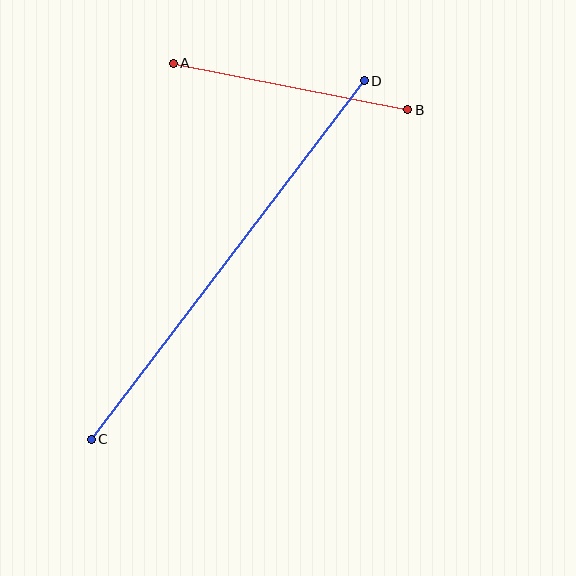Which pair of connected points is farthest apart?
Points C and D are farthest apart.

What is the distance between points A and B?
The distance is approximately 239 pixels.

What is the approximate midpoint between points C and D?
The midpoint is at approximately (228, 260) pixels.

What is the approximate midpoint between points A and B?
The midpoint is at approximately (290, 87) pixels.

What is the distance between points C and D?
The distance is approximately 451 pixels.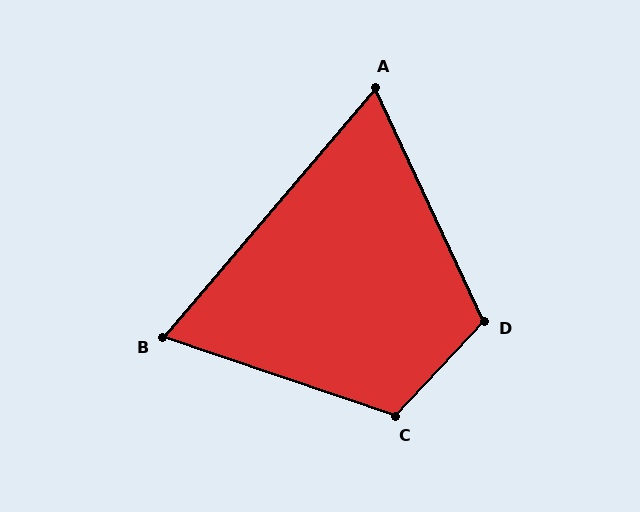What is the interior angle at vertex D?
Approximately 112 degrees (obtuse).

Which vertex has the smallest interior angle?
A, at approximately 65 degrees.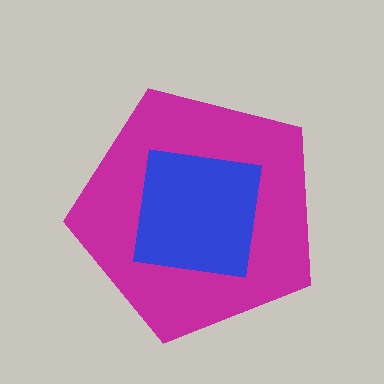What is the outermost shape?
The magenta pentagon.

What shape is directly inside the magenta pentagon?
The blue square.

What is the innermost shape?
The blue square.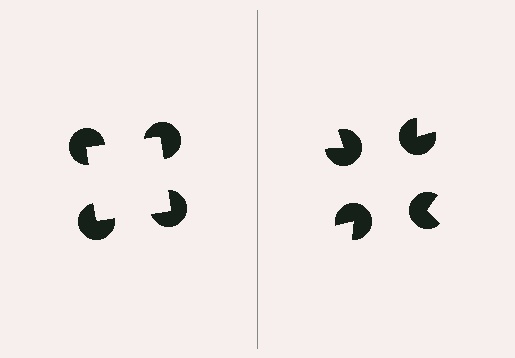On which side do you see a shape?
An illusory square appears on the left side. On the right side the wedge cuts are rotated, so no coherent shape forms.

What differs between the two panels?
The pac-man discs are positioned identically on both sides; only the wedge orientations differ. On the left they align to a square; on the right they are misaligned.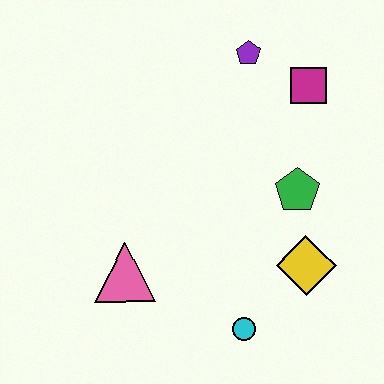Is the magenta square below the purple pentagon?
Yes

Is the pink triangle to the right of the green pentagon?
No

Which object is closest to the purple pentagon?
The magenta square is closest to the purple pentagon.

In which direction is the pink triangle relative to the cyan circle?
The pink triangle is to the left of the cyan circle.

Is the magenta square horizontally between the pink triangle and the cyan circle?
No